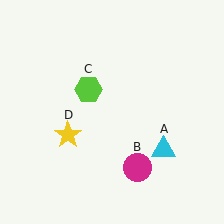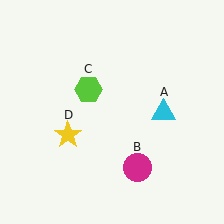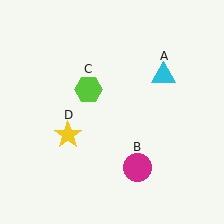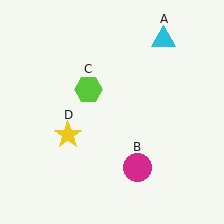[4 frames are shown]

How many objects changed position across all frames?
1 object changed position: cyan triangle (object A).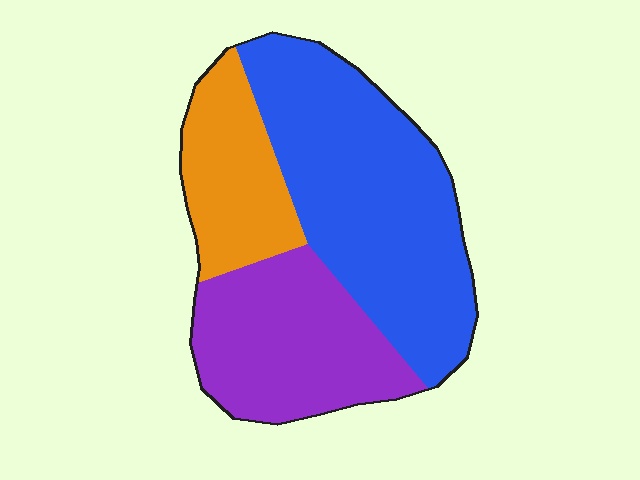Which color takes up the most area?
Blue, at roughly 50%.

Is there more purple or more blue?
Blue.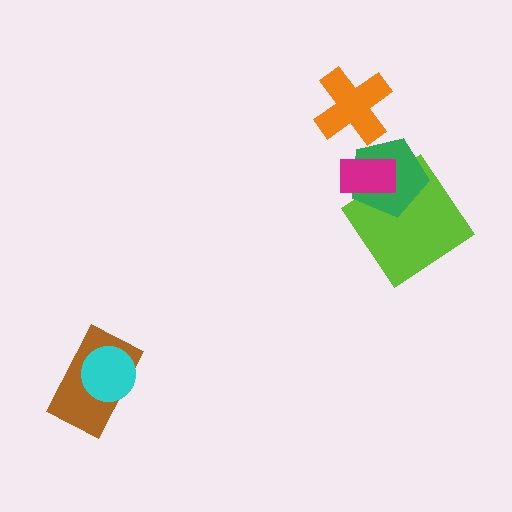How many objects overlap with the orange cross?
0 objects overlap with the orange cross.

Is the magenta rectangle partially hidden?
No, no other shape covers it.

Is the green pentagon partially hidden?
Yes, it is partially covered by another shape.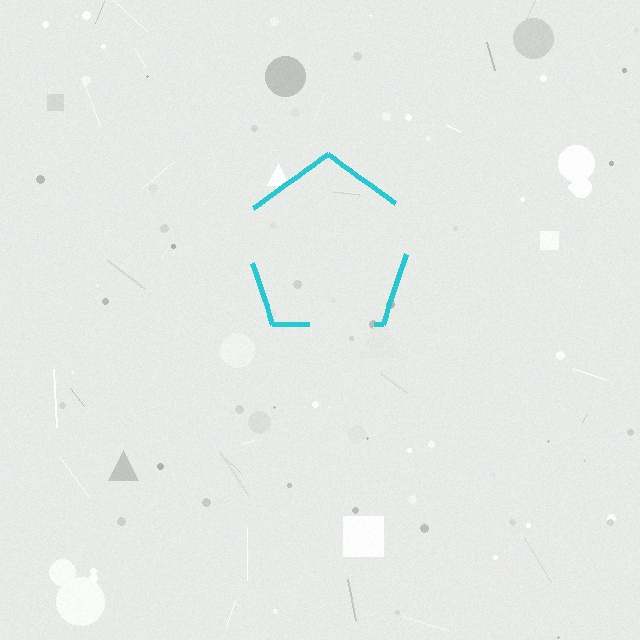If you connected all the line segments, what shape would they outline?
They would outline a pentagon.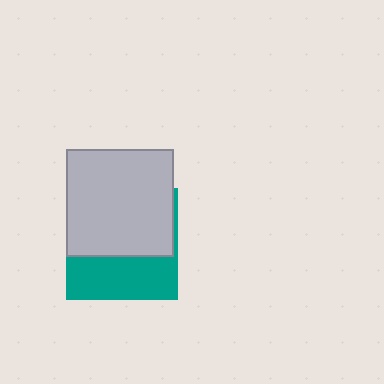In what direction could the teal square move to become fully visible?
The teal square could move down. That would shift it out from behind the light gray square entirely.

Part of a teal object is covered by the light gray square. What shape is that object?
It is a square.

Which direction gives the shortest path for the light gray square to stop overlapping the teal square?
Moving up gives the shortest separation.